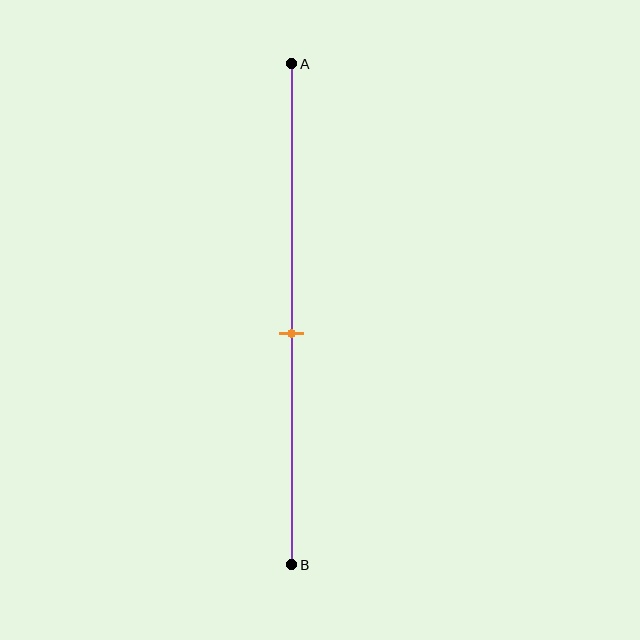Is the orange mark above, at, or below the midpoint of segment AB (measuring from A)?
The orange mark is below the midpoint of segment AB.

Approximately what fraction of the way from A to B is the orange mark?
The orange mark is approximately 55% of the way from A to B.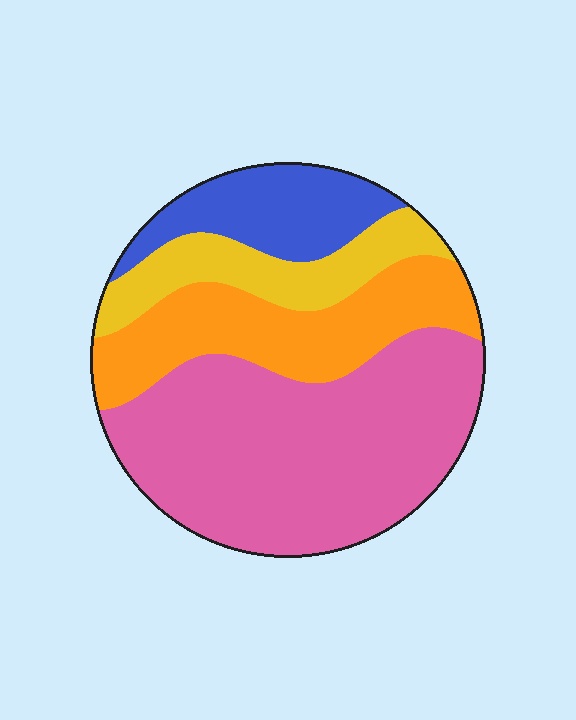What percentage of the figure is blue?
Blue covers 14% of the figure.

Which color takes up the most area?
Pink, at roughly 50%.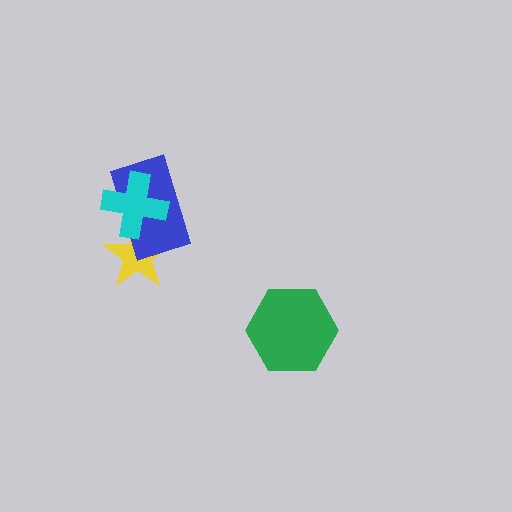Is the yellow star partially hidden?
Yes, it is partially covered by another shape.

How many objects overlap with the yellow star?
2 objects overlap with the yellow star.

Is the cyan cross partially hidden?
No, no other shape covers it.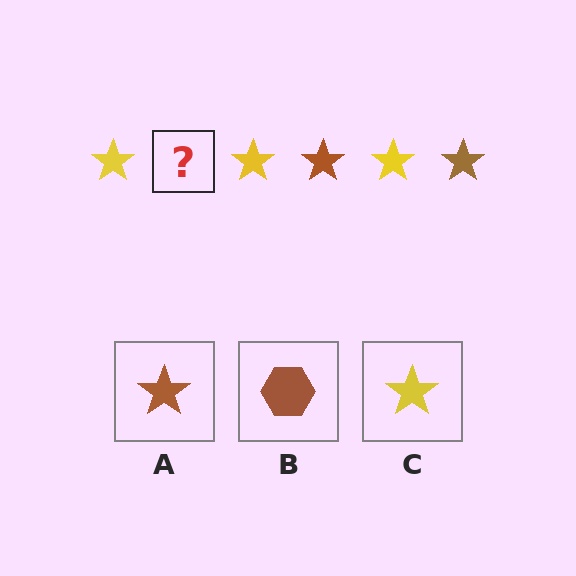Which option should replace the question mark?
Option A.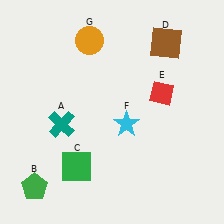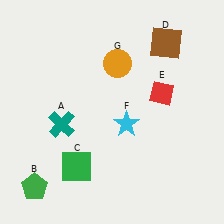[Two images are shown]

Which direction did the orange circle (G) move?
The orange circle (G) moved right.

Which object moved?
The orange circle (G) moved right.